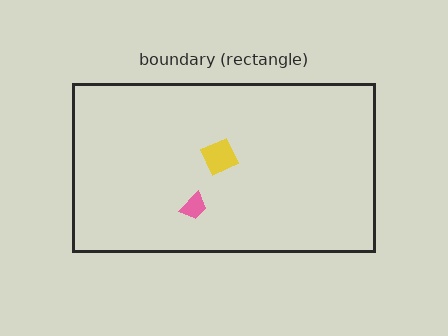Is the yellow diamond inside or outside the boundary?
Inside.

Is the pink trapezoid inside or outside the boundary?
Inside.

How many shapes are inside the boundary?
2 inside, 0 outside.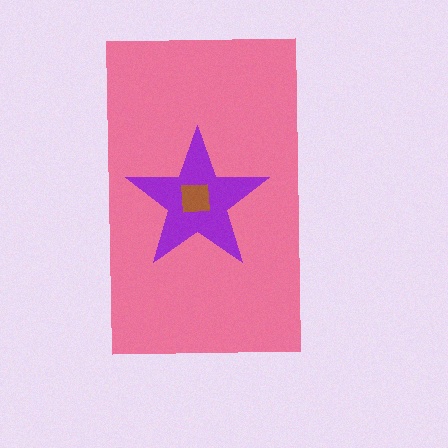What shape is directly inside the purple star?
The brown square.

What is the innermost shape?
The brown square.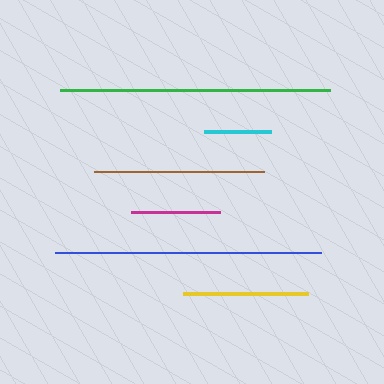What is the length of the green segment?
The green segment is approximately 270 pixels long.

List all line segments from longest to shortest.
From longest to shortest: green, blue, brown, yellow, magenta, cyan.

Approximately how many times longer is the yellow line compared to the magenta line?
The yellow line is approximately 1.4 times the length of the magenta line.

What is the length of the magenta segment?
The magenta segment is approximately 89 pixels long.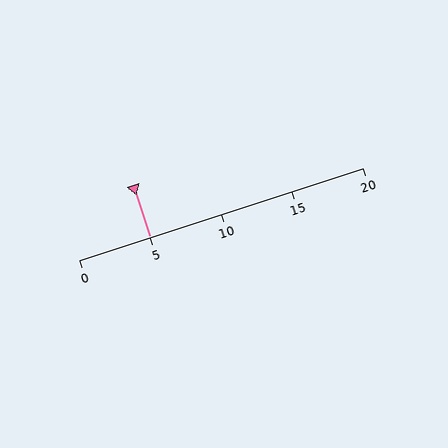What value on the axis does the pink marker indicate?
The marker indicates approximately 5.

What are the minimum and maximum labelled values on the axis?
The axis runs from 0 to 20.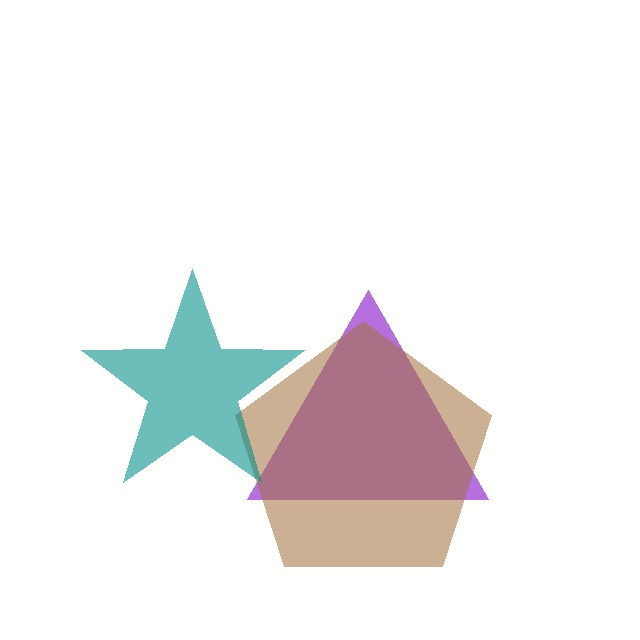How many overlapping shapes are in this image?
There are 3 overlapping shapes in the image.